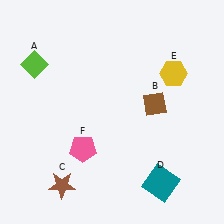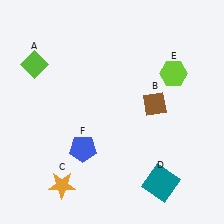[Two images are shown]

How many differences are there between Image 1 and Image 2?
There are 3 differences between the two images.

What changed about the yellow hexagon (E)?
In Image 1, E is yellow. In Image 2, it changed to lime.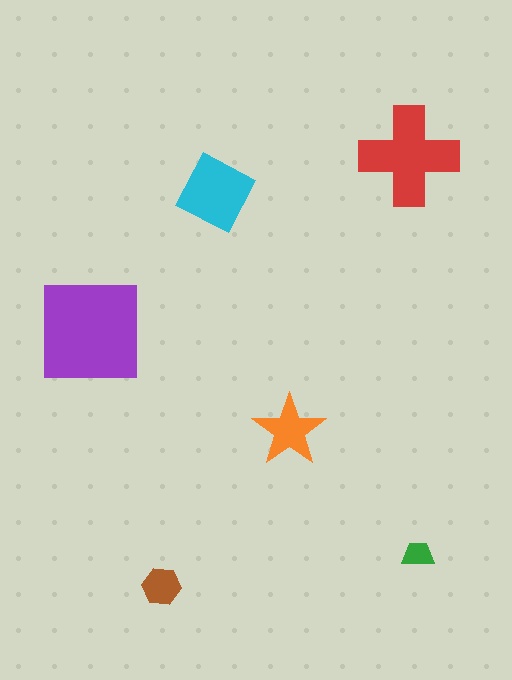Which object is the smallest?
The green trapezoid.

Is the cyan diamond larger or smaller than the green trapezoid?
Larger.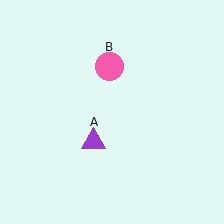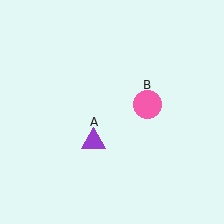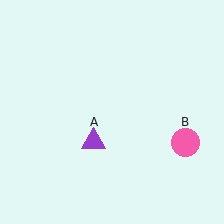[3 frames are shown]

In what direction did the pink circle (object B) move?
The pink circle (object B) moved down and to the right.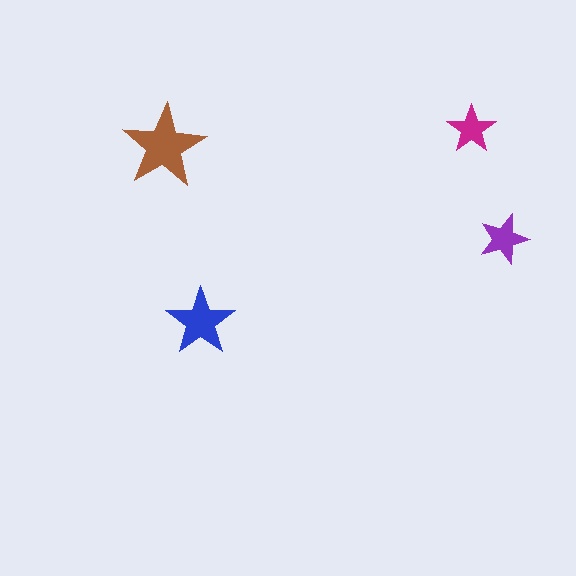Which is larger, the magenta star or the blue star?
The blue one.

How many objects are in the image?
There are 4 objects in the image.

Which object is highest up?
The magenta star is topmost.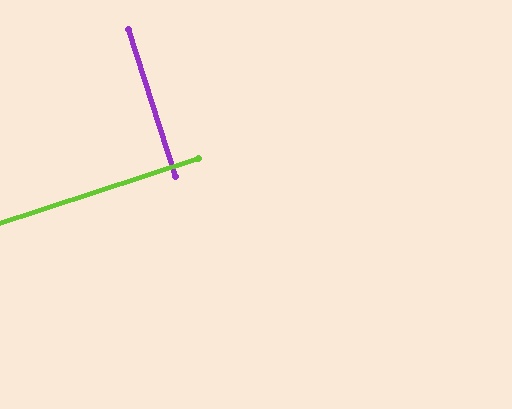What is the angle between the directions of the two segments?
Approximately 90 degrees.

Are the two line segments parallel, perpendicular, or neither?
Perpendicular — they meet at approximately 90°.